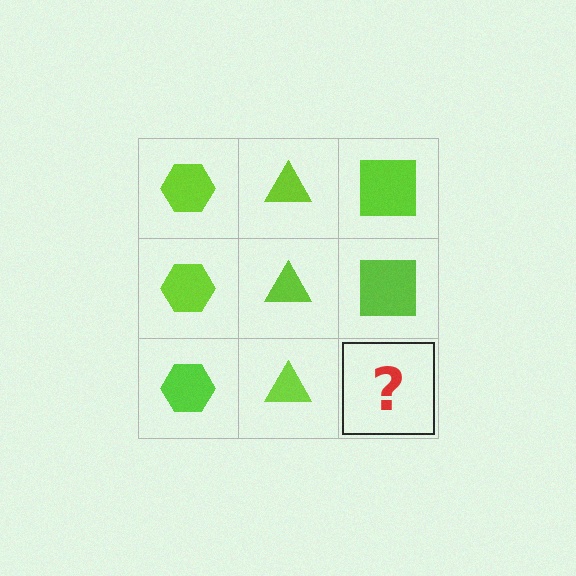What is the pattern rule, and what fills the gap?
The rule is that each column has a consistent shape. The gap should be filled with a lime square.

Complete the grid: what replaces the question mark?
The question mark should be replaced with a lime square.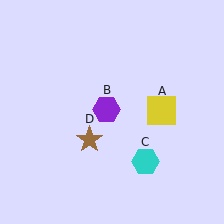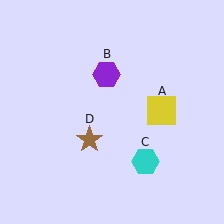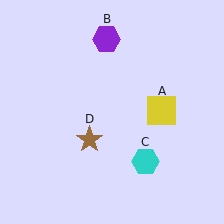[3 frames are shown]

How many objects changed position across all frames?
1 object changed position: purple hexagon (object B).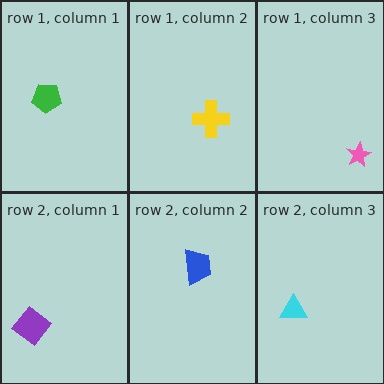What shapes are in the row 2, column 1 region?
The purple diamond.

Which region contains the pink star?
The row 1, column 3 region.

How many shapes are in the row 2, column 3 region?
1.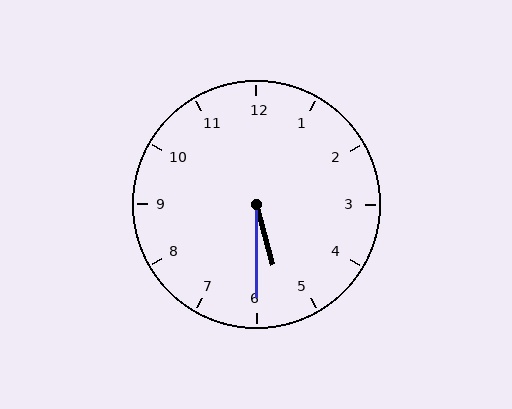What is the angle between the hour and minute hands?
Approximately 15 degrees.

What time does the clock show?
5:30.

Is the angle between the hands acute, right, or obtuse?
It is acute.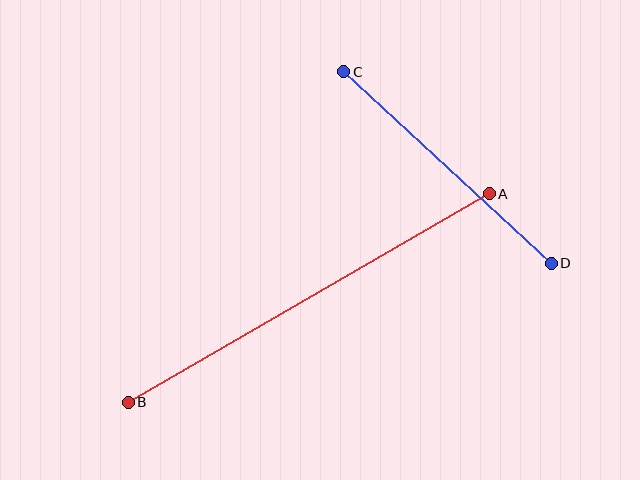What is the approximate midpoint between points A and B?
The midpoint is at approximately (309, 298) pixels.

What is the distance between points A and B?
The distance is approximately 417 pixels.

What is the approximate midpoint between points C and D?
The midpoint is at approximately (447, 167) pixels.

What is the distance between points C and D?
The distance is approximately 283 pixels.